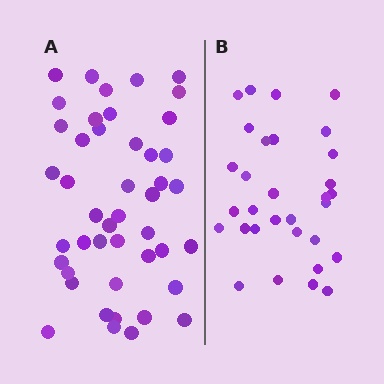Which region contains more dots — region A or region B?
Region A (the left region) has more dots.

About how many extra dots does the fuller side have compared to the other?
Region A has approximately 15 more dots than region B.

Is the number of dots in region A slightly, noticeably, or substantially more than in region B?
Region A has substantially more. The ratio is roughly 1.5 to 1.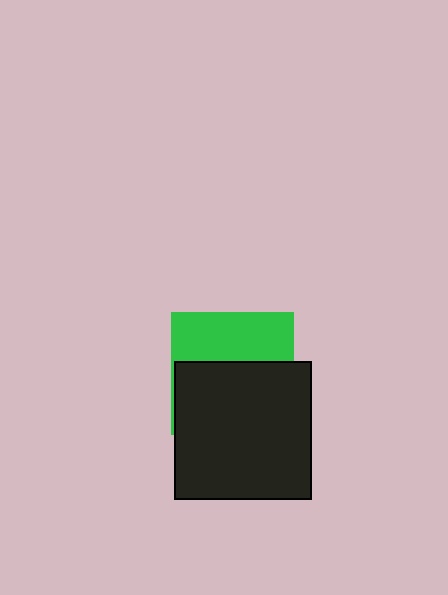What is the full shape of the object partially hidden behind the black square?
The partially hidden object is a green square.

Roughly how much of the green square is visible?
A small part of it is visible (roughly 41%).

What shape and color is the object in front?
The object in front is a black square.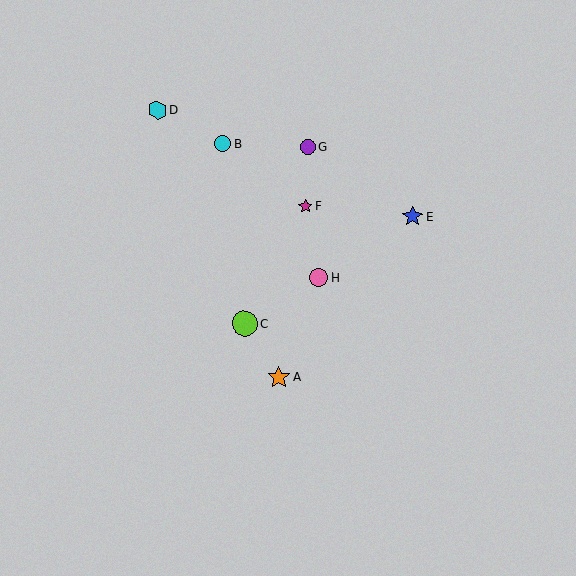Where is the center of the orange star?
The center of the orange star is at (279, 377).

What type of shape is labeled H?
Shape H is a pink circle.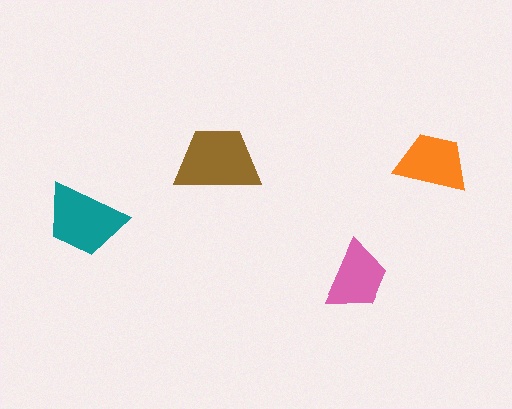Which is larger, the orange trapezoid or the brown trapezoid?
The brown one.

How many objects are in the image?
There are 4 objects in the image.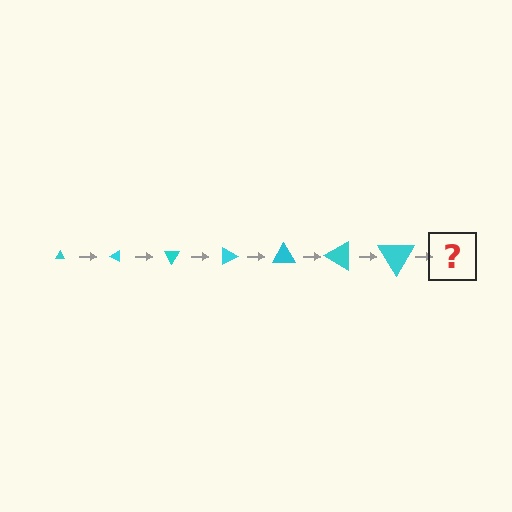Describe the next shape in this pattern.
It should be a triangle, larger than the previous one and rotated 210 degrees from the start.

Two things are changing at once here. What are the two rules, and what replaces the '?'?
The two rules are that the triangle grows larger each step and it rotates 30 degrees each step. The '?' should be a triangle, larger than the previous one and rotated 210 degrees from the start.